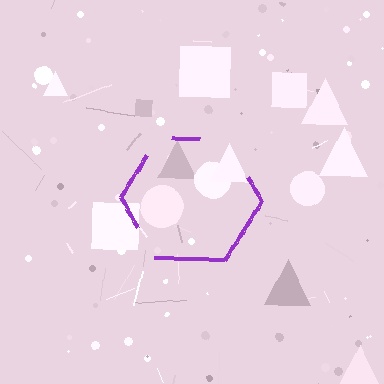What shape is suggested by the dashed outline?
The dashed outline suggests a hexagon.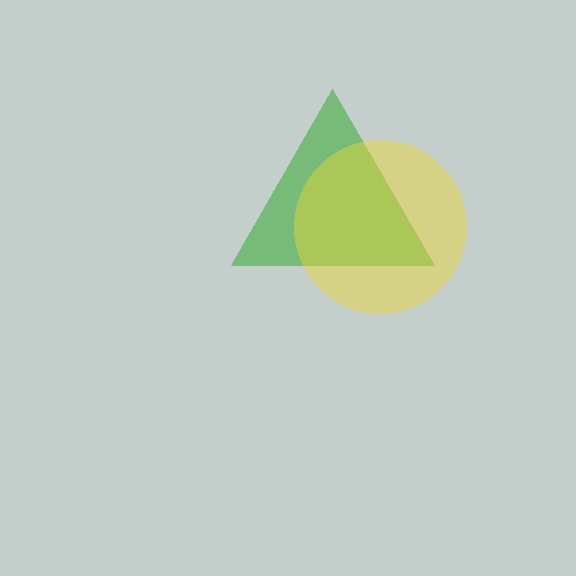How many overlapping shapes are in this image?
There are 2 overlapping shapes in the image.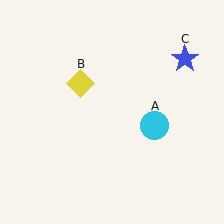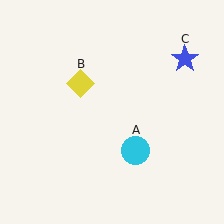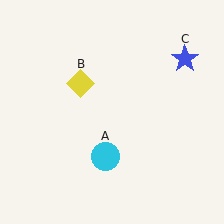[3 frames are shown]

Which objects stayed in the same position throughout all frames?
Yellow diamond (object B) and blue star (object C) remained stationary.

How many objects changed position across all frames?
1 object changed position: cyan circle (object A).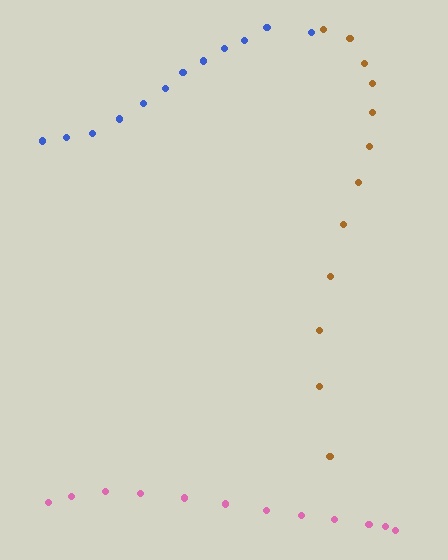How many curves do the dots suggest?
There are 3 distinct paths.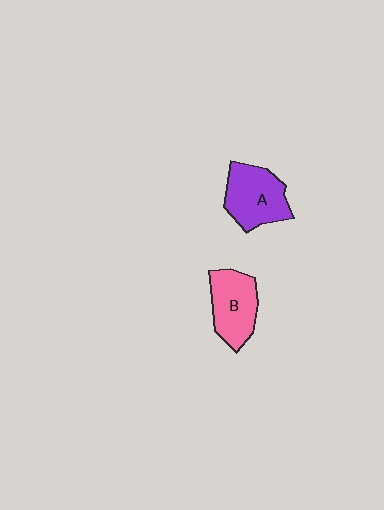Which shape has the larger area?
Shape A (purple).